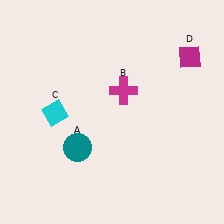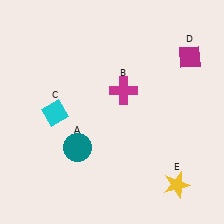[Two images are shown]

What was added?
A yellow star (E) was added in Image 2.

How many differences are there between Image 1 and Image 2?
There is 1 difference between the two images.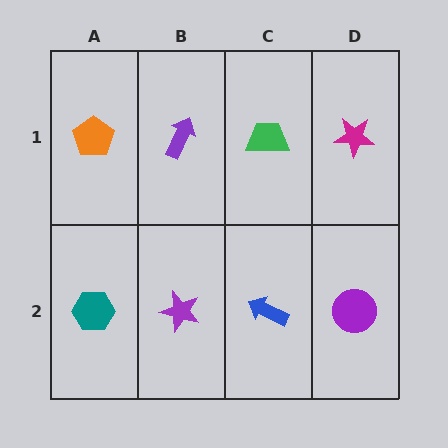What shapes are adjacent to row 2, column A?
An orange pentagon (row 1, column A), a purple star (row 2, column B).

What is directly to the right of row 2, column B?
A blue arrow.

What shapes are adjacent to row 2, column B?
A purple arrow (row 1, column B), a teal hexagon (row 2, column A), a blue arrow (row 2, column C).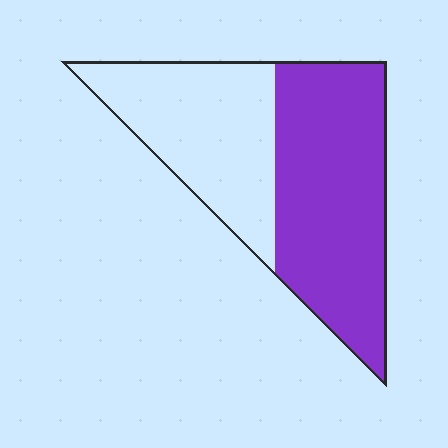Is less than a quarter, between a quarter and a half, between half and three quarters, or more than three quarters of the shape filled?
Between half and three quarters.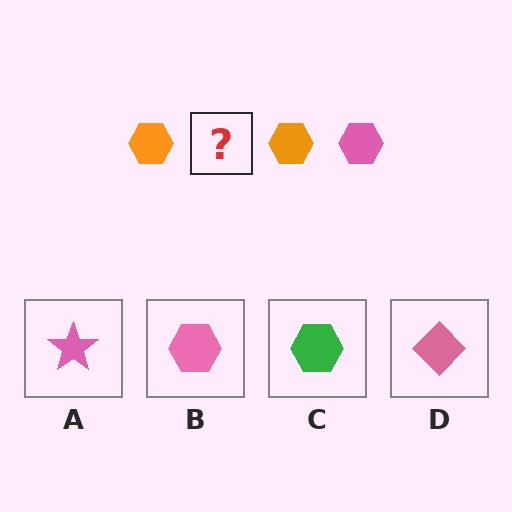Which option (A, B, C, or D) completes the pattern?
B.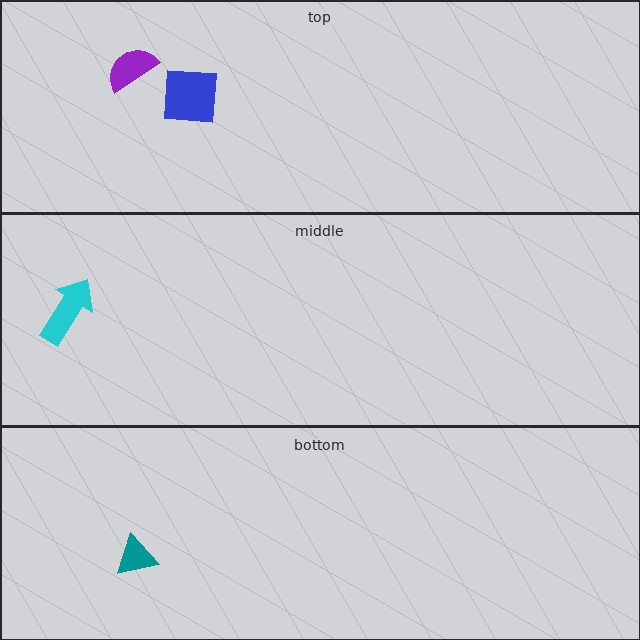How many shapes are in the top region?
2.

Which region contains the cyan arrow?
The middle region.